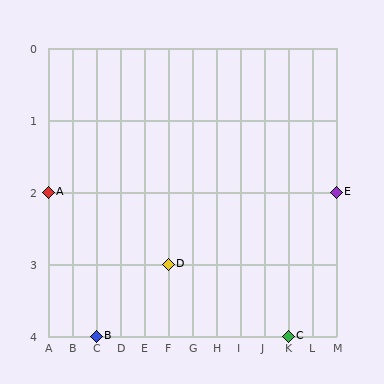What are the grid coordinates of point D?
Point D is at grid coordinates (F, 3).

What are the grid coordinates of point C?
Point C is at grid coordinates (K, 4).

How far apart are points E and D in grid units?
Points E and D are 7 columns and 1 row apart (about 7.1 grid units diagonally).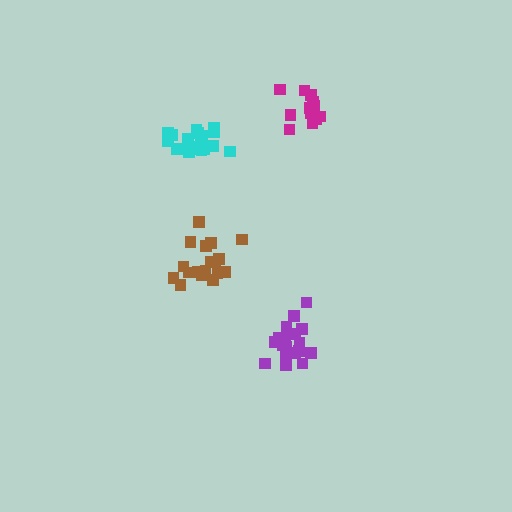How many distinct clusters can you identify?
There are 4 distinct clusters.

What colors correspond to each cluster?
The clusters are colored: cyan, brown, purple, magenta.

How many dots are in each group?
Group 1: 18 dots, Group 2: 18 dots, Group 3: 18 dots, Group 4: 12 dots (66 total).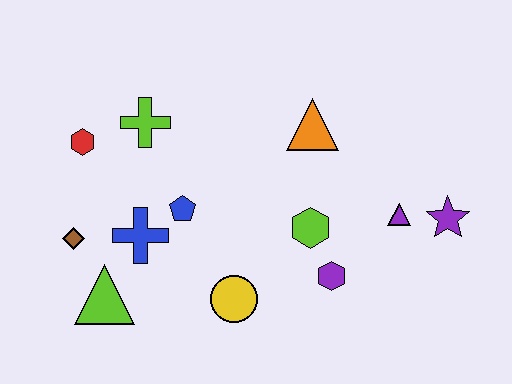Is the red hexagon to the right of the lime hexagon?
No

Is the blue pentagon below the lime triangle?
No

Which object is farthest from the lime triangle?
The purple star is farthest from the lime triangle.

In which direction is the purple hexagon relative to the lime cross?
The purple hexagon is to the right of the lime cross.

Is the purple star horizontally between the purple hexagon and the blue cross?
No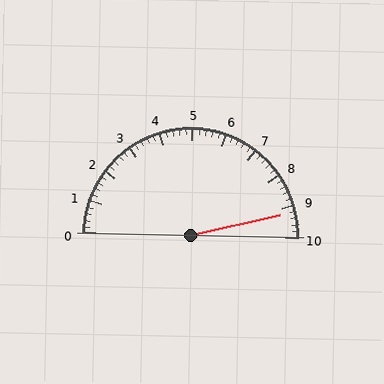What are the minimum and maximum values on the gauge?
The gauge ranges from 0 to 10.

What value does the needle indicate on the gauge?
The needle indicates approximately 9.2.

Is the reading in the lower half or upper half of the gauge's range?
The reading is in the upper half of the range (0 to 10).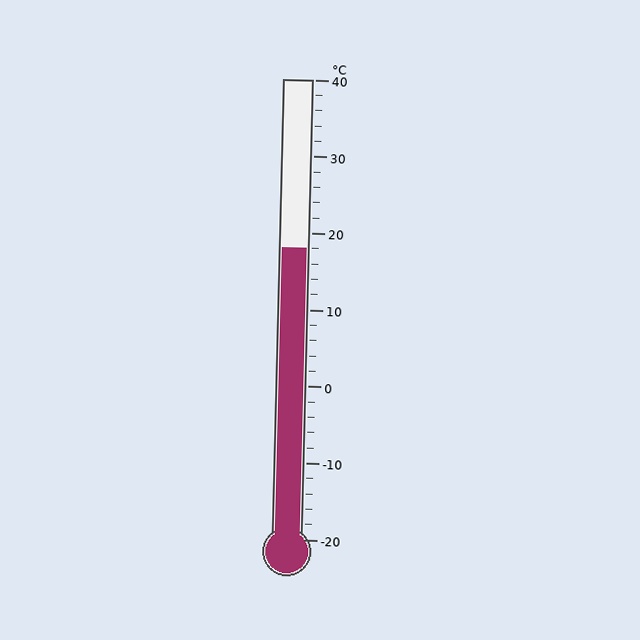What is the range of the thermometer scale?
The thermometer scale ranges from -20°C to 40°C.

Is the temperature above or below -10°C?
The temperature is above -10°C.